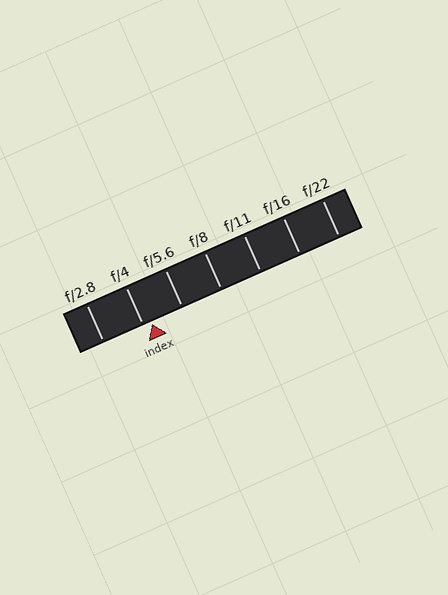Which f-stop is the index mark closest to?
The index mark is closest to f/4.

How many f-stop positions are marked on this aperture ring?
There are 7 f-stop positions marked.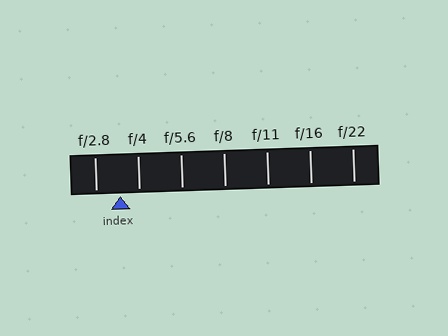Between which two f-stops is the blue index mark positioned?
The index mark is between f/2.8 and f/4.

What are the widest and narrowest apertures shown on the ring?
The widest aperture shown is f/2.8 and the narrowest is f/22.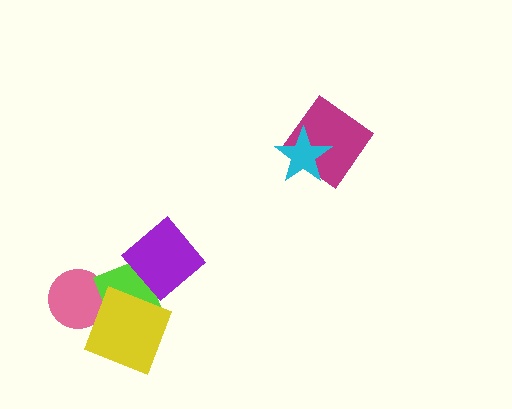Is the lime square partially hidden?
Yes, it is partially covered by another shape.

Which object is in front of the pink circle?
The lime square is in front of the pink circle.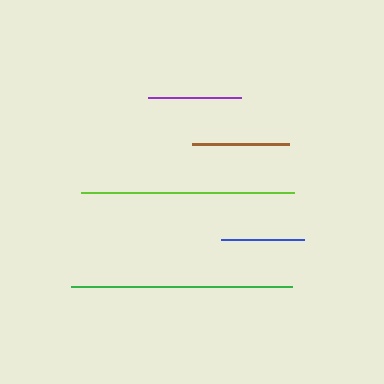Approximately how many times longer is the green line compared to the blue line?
The green line is approximately 2.7 times the length of the blue line.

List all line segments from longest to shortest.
From longest to shortest: green, lime, brown, purple, blue.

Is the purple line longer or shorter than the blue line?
The purple line is longer than the blue line.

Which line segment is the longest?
The green line is the longest at approximately 222 pixels.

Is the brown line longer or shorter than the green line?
The green line is longer than the brown line.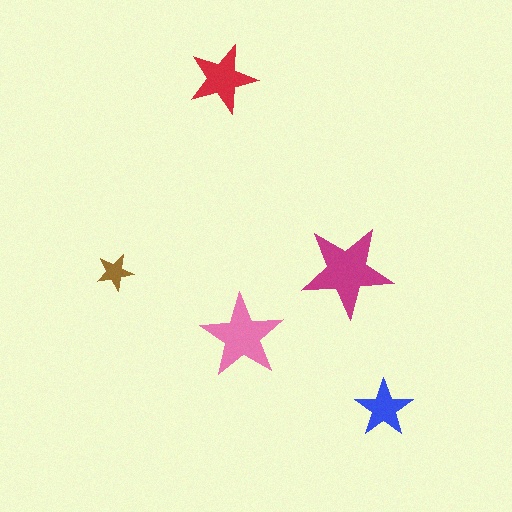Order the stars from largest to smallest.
the magenta one, the pink one, the red one, the blue one, the brown one.